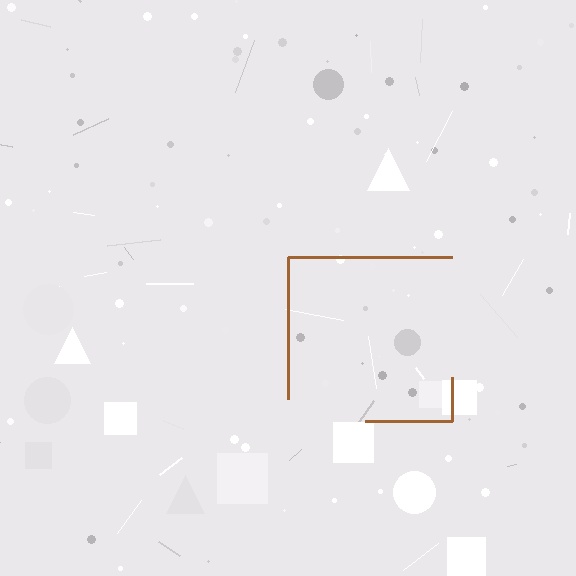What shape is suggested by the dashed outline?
The dashed outline suggests a square.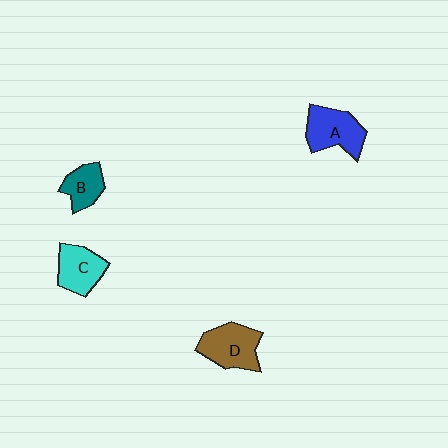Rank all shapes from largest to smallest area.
From largest to smallest: D (brown), A (blue), C (cyan), B (teal).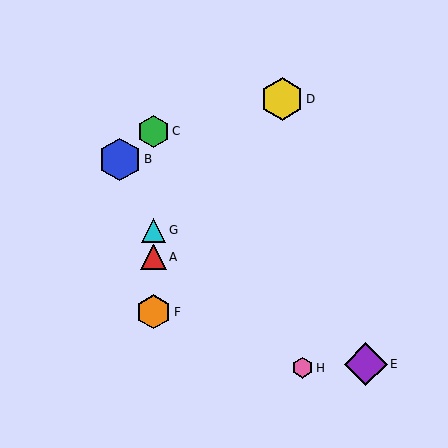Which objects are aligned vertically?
Objects A, C, F, G are aligned vertically.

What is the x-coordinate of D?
Object D is at x≈282.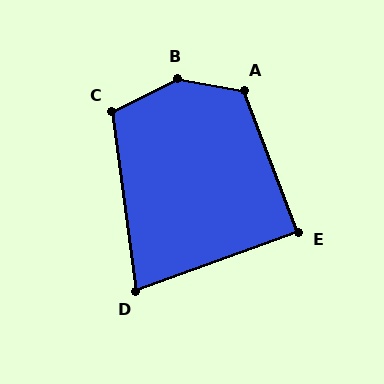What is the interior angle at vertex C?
Approximately 108 degrees (obtuse).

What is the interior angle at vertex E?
Approximately 89 degrees (approximately right).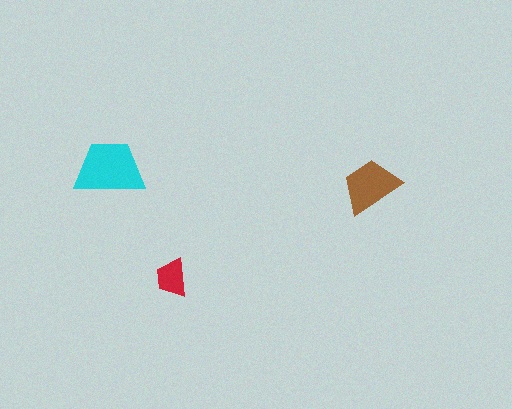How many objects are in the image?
There are 3 objects in the image.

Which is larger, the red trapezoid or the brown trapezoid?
The brown one.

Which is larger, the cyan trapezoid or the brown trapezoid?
The cyan one.